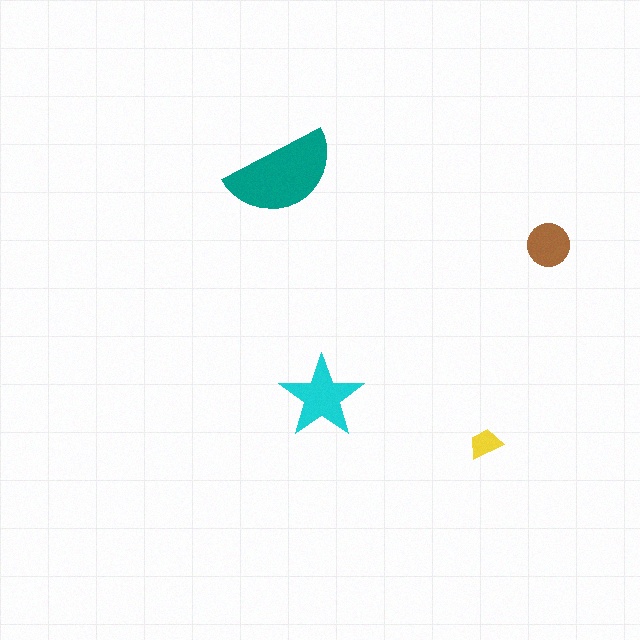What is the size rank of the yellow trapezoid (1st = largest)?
4th.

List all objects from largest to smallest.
The teal semicircle, the cyan star, the brown circle, the yellow trapezoid.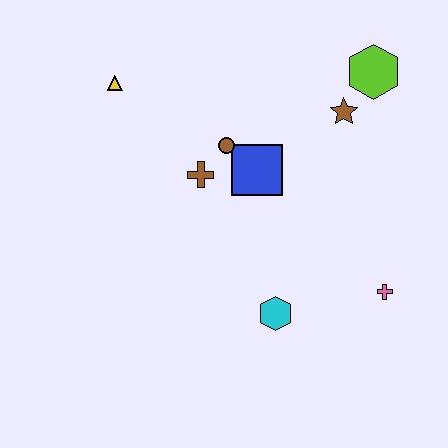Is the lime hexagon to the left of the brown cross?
No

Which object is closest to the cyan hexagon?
The pink cross is closest to the cyan hexagon.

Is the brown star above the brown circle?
Yes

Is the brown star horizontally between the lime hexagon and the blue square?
Yes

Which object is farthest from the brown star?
The yellow triangle is farthest from the brown star.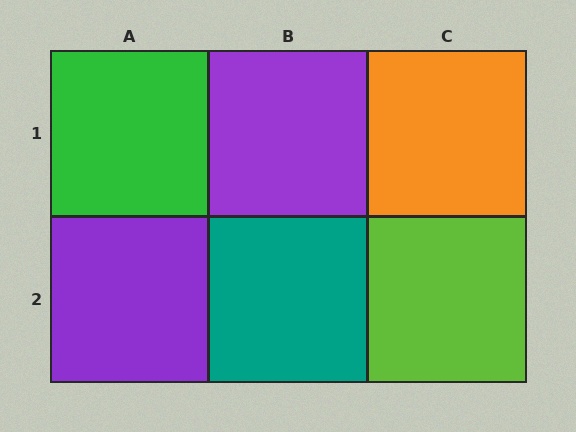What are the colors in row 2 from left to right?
Purple, teal, lime.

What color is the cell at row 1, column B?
Purple.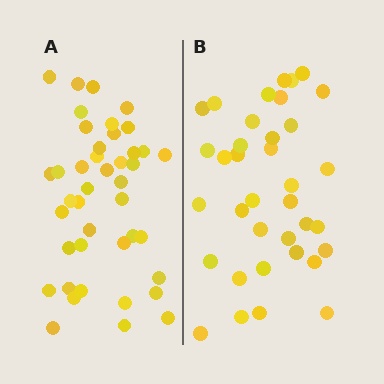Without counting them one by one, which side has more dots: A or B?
Region A (the left region) has more dots.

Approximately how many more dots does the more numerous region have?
Region A has about 6 more dots than region B.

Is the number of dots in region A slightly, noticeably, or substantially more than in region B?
Region A has only slightly more — the two regions are fairly close. The ratio is roughly 1.2 to 1.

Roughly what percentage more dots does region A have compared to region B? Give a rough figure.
About 15% more.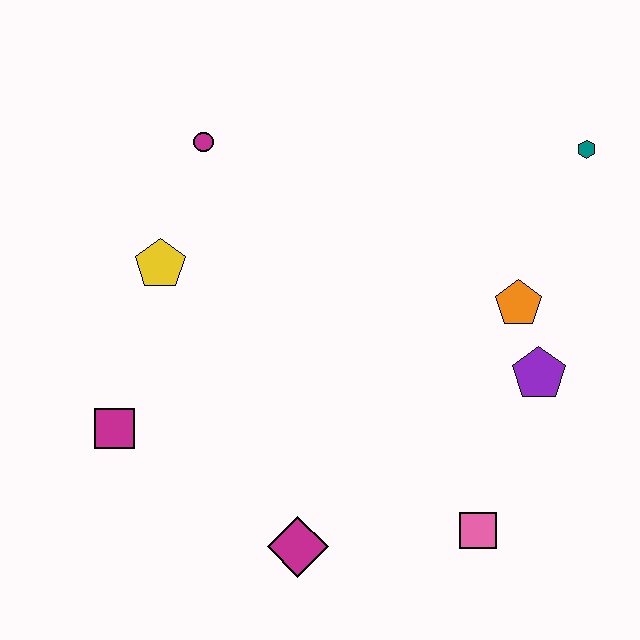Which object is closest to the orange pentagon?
The purple pentagon is closest to the orange pentagon.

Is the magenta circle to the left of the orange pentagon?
Yes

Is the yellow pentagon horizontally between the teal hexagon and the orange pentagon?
No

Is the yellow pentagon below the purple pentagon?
No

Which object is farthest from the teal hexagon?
The magenta square is farthest from the teal hexagon.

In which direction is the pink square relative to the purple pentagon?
The pink square is below the purple pentagon.